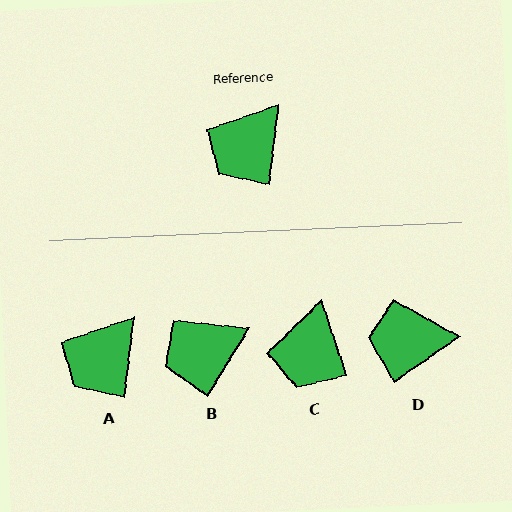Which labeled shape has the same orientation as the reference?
A.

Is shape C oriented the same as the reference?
No, it is off by about 25 degrees.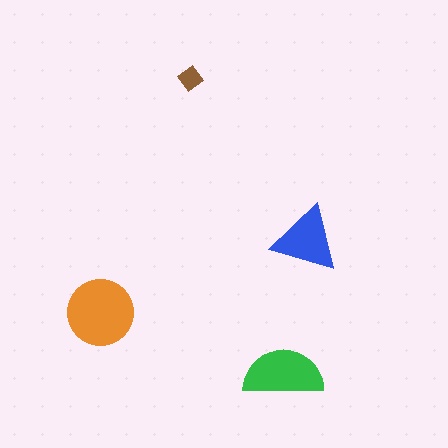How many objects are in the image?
There are 4 objects in the image.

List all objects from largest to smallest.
The orange circle, the green semicircle, the blue triangle, the brown diamond.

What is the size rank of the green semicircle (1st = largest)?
2nd.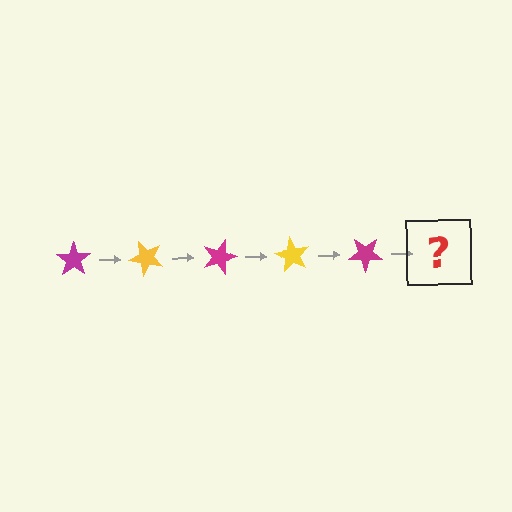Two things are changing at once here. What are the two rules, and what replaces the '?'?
The two rules are that it rotates 45 degrees each step and the color cycles through magenta and yellow. The '?' should be a yellow star, rotated 225 degrees from the start.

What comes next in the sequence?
The next element should be a yellow star, rotated 225 degrees from the start.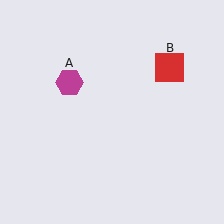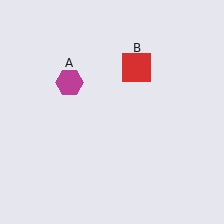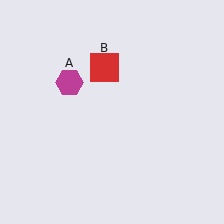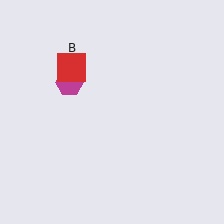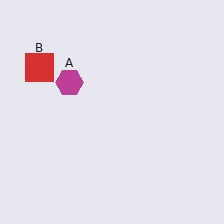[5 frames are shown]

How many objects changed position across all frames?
1 object changed position: red square (object B).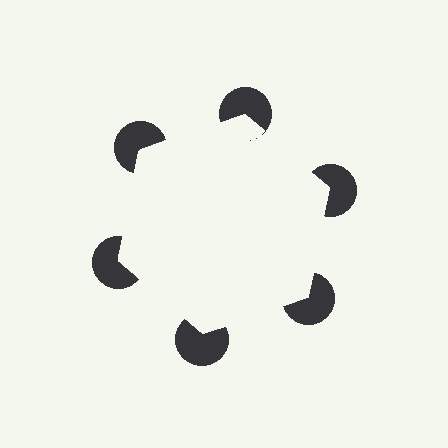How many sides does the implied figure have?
6 sides.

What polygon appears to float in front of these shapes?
An illusory hexagon — its edges are inferred from the aligned wedge cuts in the pac-man discs, not physically drawn.